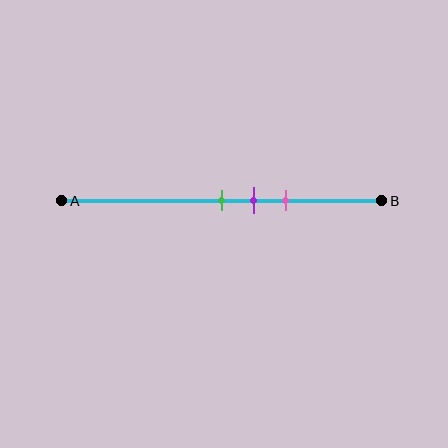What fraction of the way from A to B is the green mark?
The green mark is approximately 50% (0.5) of the way from A to B.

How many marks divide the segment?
There are 3 marks dividing the segment.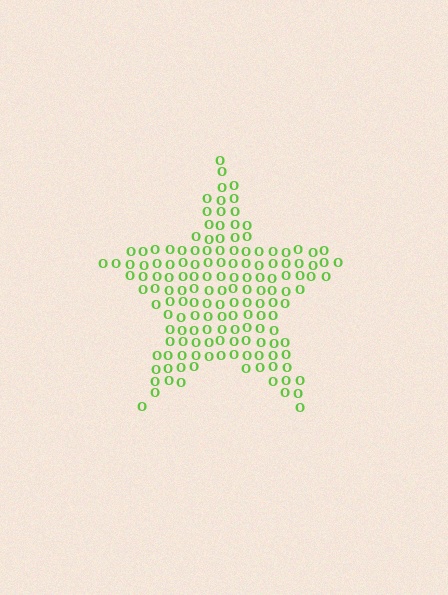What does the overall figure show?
The overall figure shows a star.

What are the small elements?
The small elements are letter O's.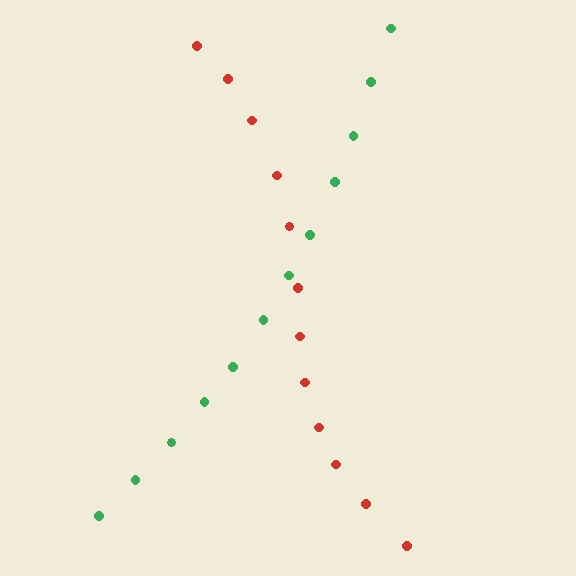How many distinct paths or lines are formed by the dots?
There are 2 distinct paths.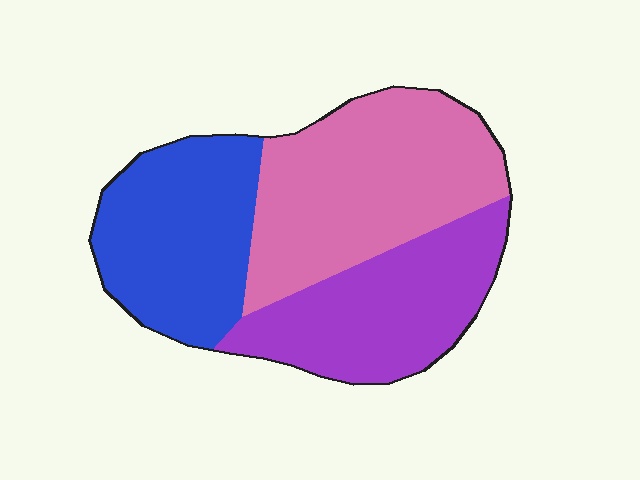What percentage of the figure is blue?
Blue covers about 30% of the figure.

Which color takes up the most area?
Pink, at roughly 40%.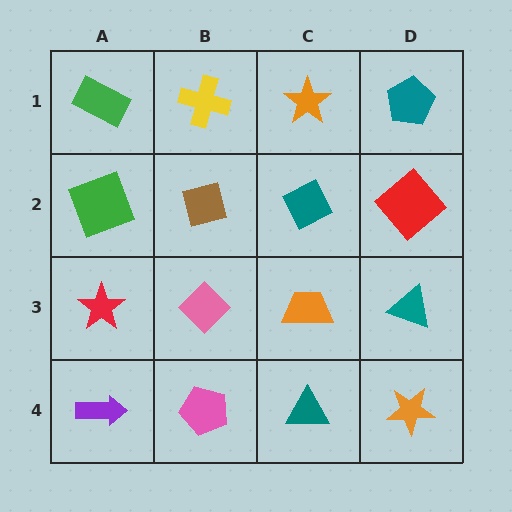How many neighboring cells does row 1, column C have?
3.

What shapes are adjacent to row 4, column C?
An orange trapezoid (row 3, column C), a pink pentagon (row 4, column B), an orange star (row 4, column D).